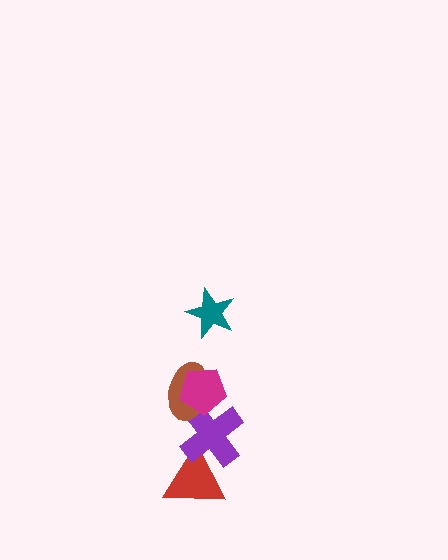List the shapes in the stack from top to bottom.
From top to bottom: the teal star, the magenta pentagon, the brown ellipse, the purple cross, the red triangle.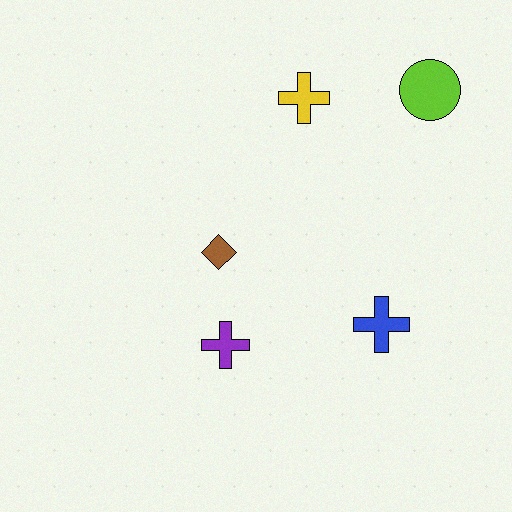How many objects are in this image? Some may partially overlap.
There are 5 objects.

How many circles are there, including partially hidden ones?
There is 1 circle.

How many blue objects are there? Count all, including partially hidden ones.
There is 1 blue object.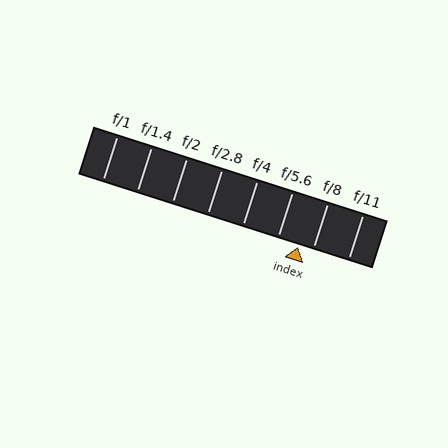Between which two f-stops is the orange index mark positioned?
The index mark is between f/5.6 and f/8.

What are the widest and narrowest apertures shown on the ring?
The widest aperture shown is f/1 and the narrowest is f/11.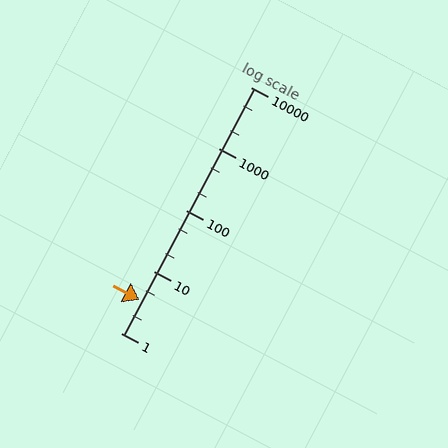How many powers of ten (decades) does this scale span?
The scale spans 4 decades, from 1 to 10000.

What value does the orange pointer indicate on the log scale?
The pointer indicates approximately 3.5.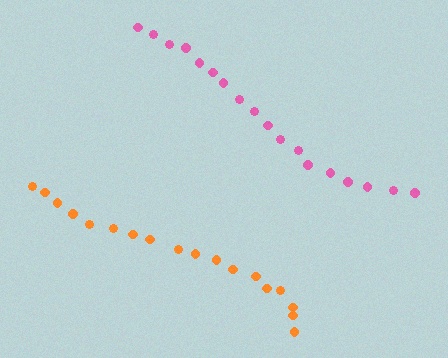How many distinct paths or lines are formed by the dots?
There are 2 distinct paths.